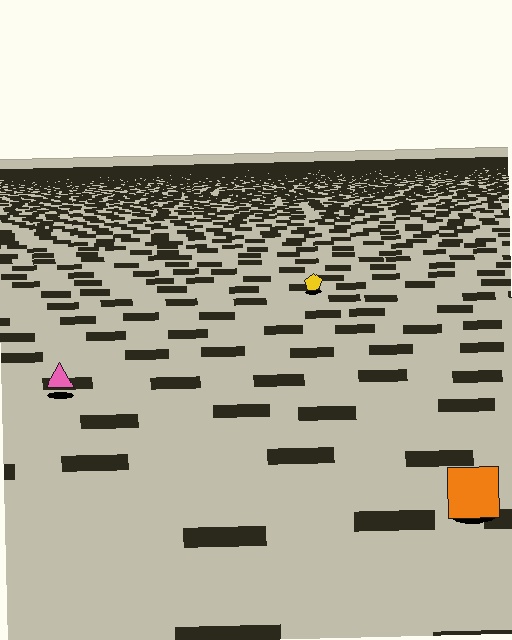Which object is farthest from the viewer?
The yellow pentagon is farthest from the viewer. It appears smaller and the ground texture around it is denser.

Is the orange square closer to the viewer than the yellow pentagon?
Yes. The orange square is closer — you can tell from the texture gradient: the ground texture is coarser near it.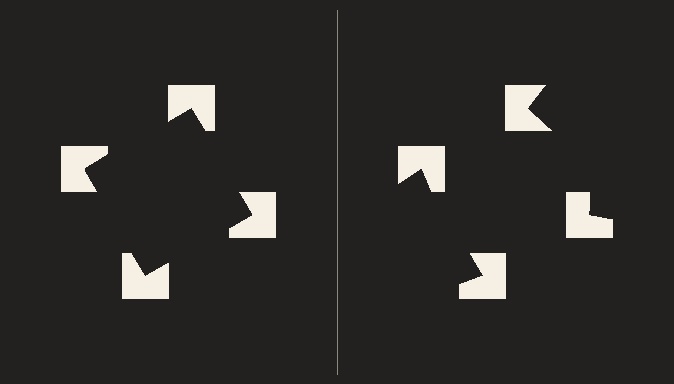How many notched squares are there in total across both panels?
8 — 4 on each side.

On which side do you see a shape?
An illusory square appears on the left side. On the right side the wedge cuts are rotated, so no coherent shape forms.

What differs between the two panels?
The notched squares are positioned identically on both sides; only the wedge orientations differ. On the left they align to a square; on the right they are misaligned.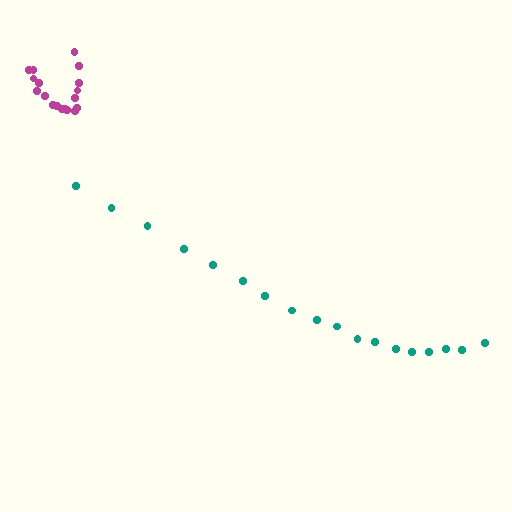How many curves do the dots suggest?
There are 2 distinct paths.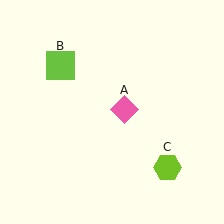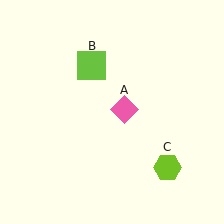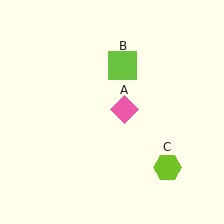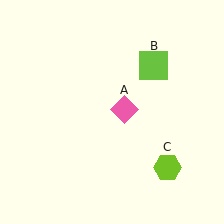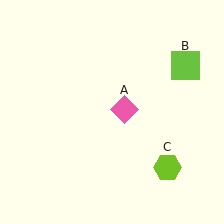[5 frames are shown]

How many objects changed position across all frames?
1 object changed position: lime square (object B).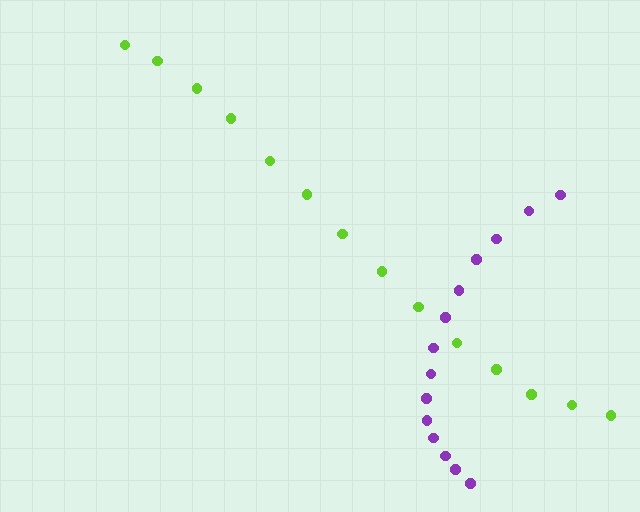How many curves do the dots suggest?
There are 2 distinct paths.